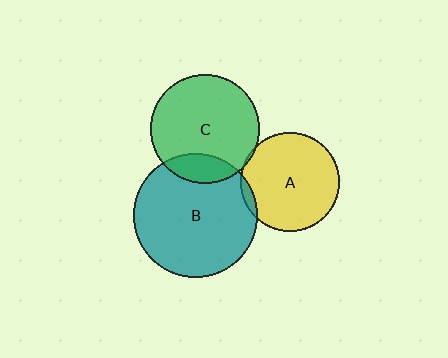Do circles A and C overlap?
Yes.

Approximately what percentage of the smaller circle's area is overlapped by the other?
Approximately 5%.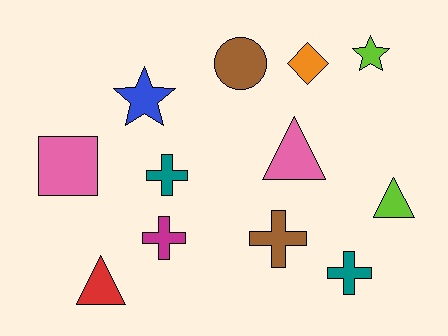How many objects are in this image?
There are 12 objects.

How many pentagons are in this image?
There are no pentagons.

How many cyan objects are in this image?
There are no cyan objects.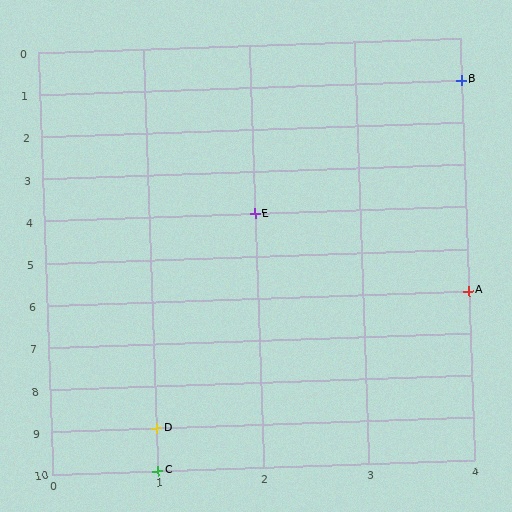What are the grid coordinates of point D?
Point D is at grid coordinates (1, 9).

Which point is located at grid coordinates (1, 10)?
Point C is at (1, 10).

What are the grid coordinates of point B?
Point B is at grid coordinates (4, 1).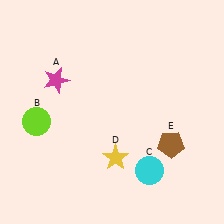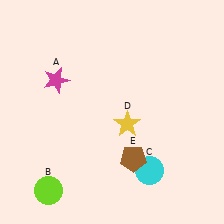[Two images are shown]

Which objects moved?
The objects that moved are: the lime circle (B), the yellow star (D), the brown pentagon (E).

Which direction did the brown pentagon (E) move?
The brown pentagon (E) moved left.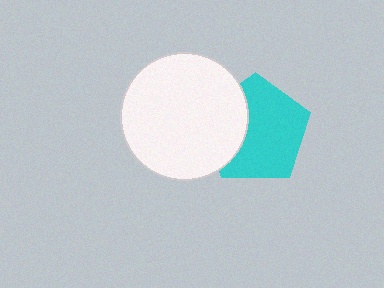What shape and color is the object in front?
The object in front is a white circle.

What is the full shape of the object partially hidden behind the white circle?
The partially hidden object is a cyan pentagon.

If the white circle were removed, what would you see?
You would see the complete cyan pentagon.